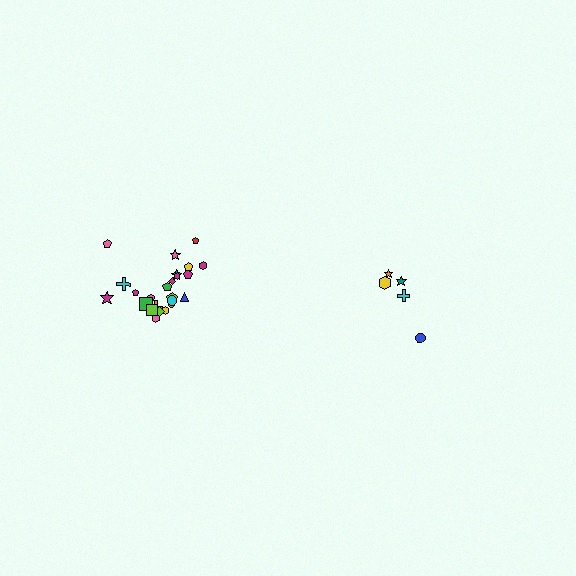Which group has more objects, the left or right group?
The left group.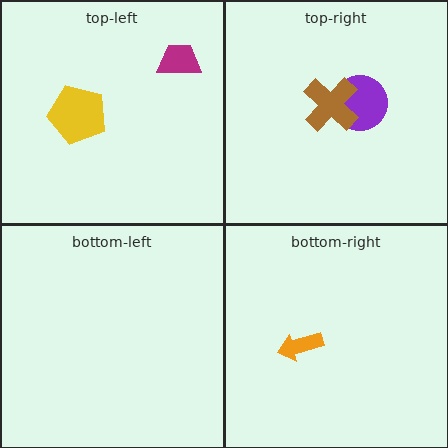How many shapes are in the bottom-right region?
1.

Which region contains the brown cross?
The top-right region.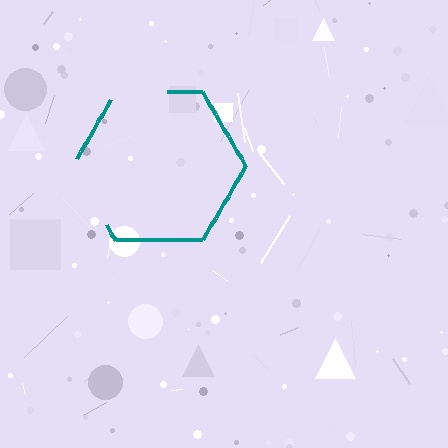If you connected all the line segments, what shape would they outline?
They would outline a hexagon.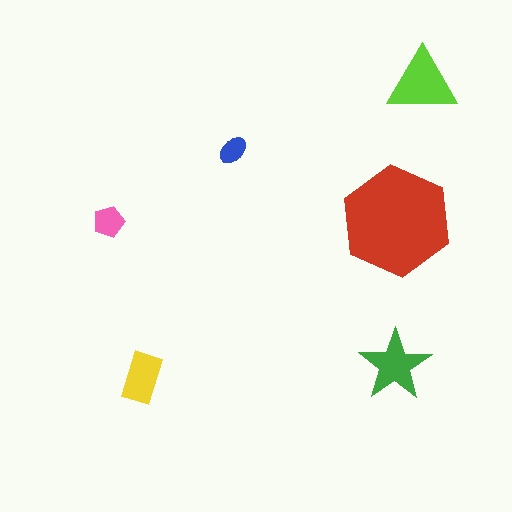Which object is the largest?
The red hexagon.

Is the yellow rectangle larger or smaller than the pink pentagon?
Larger.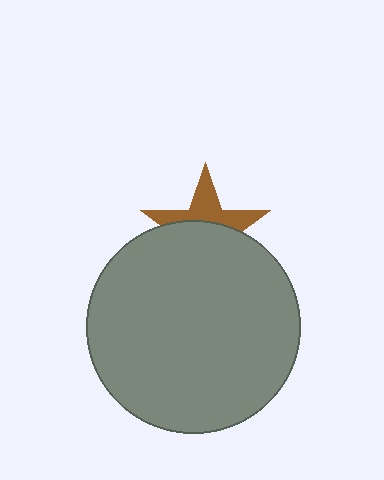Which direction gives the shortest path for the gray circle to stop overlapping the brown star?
Moving down gives the shortest separation.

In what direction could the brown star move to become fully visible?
The brown star could move up. That would shift it out from behind the gray circle entirely.